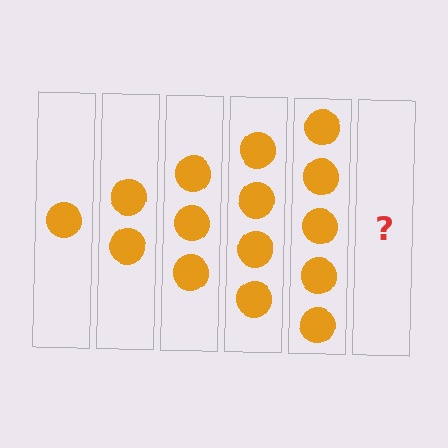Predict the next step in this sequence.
The next step is 6 circles.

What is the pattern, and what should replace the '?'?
The pattern is that each step adds one more circle. The '?' should be 6 circles.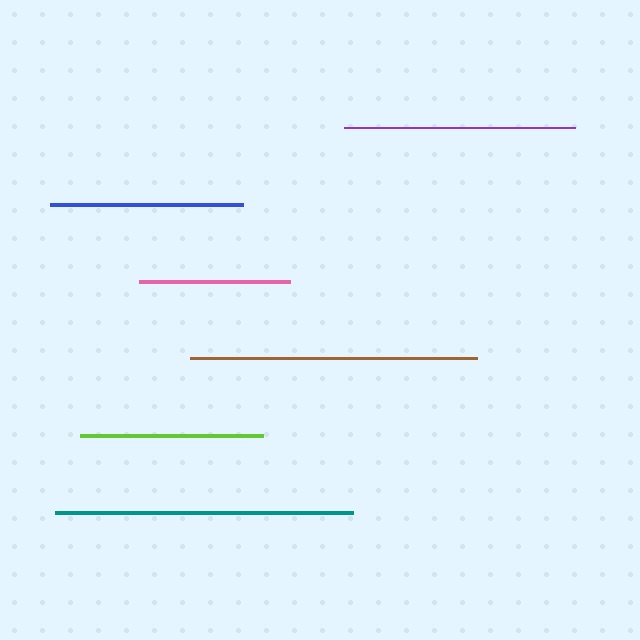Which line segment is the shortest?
The pink line is the shortest at approximately 152 pixels.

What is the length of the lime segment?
The lime segment is approximately 183 pixels long.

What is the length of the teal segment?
The teal segment is approximately 298 pixels long.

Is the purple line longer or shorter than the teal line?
The teal line is longer than the purple line.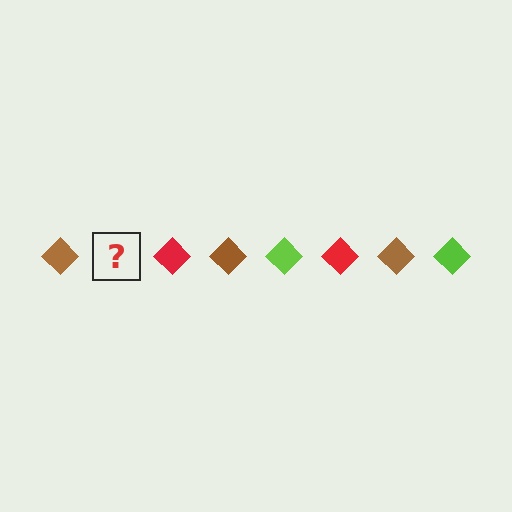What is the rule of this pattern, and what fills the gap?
The rule is that the pattern cycles through brown, lime, red diamonds. The gap should be filled with a lime diamond.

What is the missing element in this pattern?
The missing element is a lime diamond.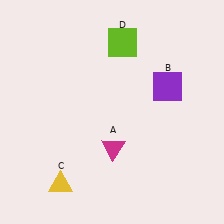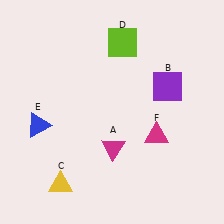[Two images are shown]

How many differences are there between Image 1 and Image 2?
There are 2 differences between the two images.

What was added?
A blue triangle (E), a magenta triangle (F) were added in Image 2.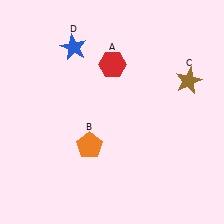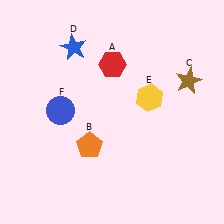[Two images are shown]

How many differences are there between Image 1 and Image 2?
There are 2 differences between the two images.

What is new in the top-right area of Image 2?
A yellow hexagon (E) was added in the top-right area of Image 2.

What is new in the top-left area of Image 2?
A blue circle (F) was added in the top-left area of Image 2.